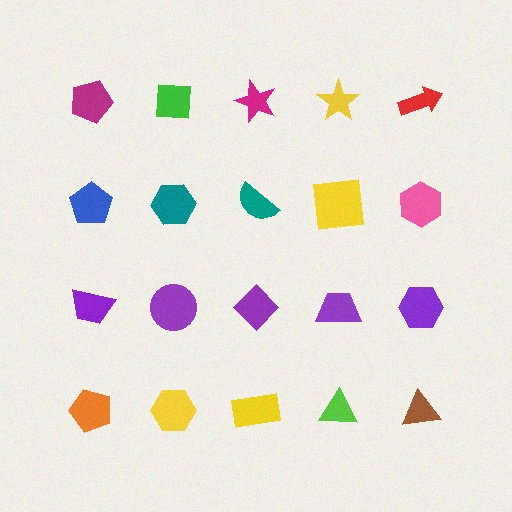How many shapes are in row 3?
5 shapes.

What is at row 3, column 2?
A purple circle.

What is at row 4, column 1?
An orange pentagon.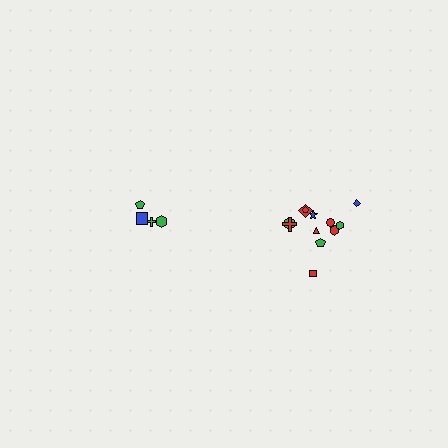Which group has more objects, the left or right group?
The right group.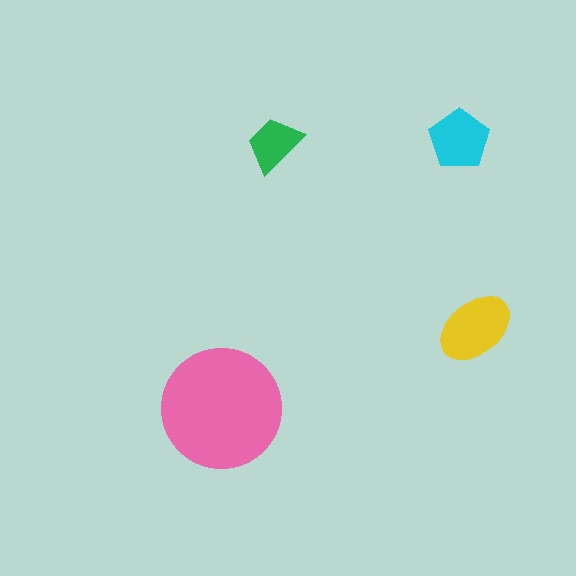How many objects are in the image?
There are 4 objects in the image.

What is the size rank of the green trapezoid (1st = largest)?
4th.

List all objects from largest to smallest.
The pink circle, the yellow ellipse, the cyan pentagon, the green trapezoid.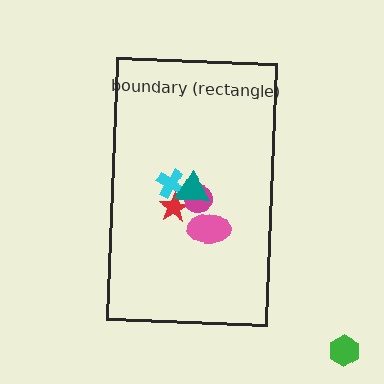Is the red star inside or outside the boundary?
Inside.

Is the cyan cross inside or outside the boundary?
Inside.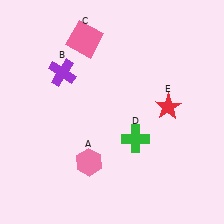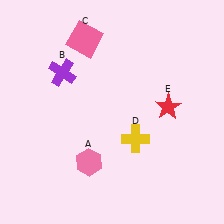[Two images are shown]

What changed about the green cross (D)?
In Image 1, D is green. In Image 2, it changed to yellow.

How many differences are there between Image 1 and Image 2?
There is 1 difference between the two images.